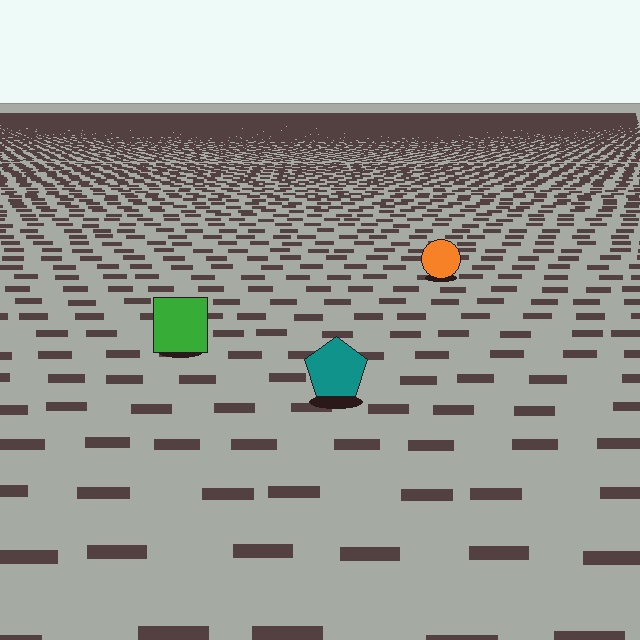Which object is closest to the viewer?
The teal pentagon is closest. The texture marks near it are larger and more spread out.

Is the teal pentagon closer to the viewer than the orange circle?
Yes. The teal pentagon is closer — you can tell from the texture gradient: the ground texture is coarser near it.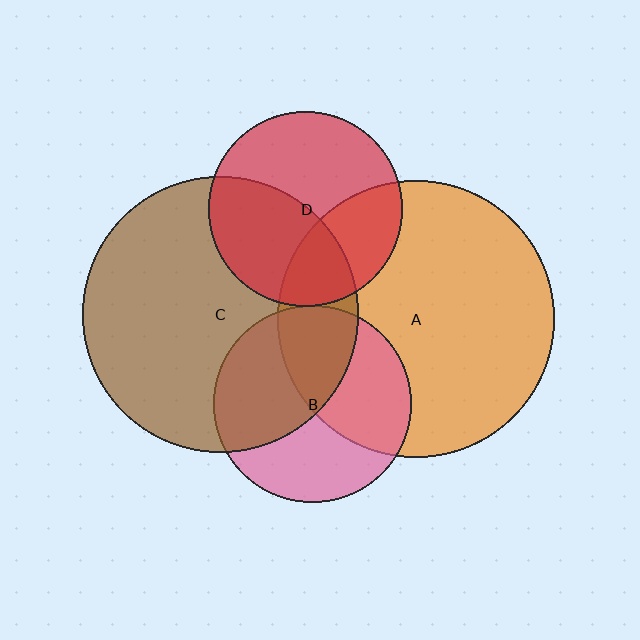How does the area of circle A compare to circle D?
Approximately 2.0 times.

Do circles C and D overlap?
Yes.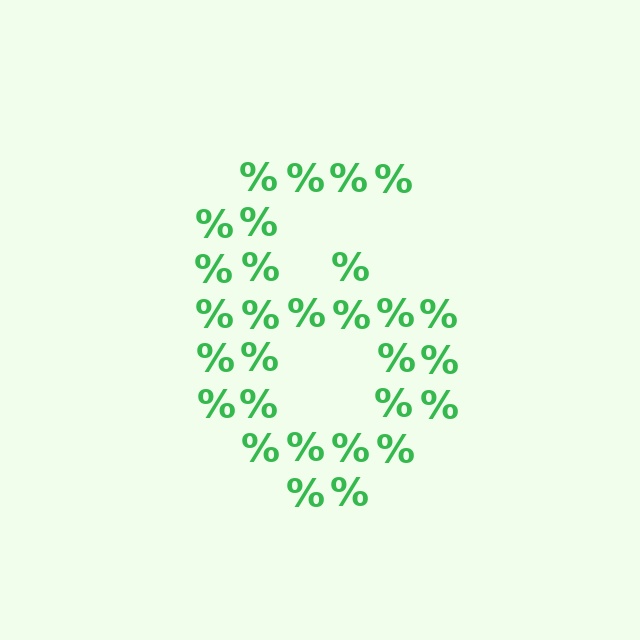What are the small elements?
The small elements are percent signs.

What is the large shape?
The large shape is the digit 6.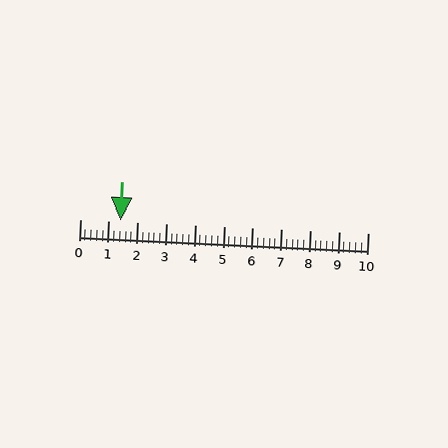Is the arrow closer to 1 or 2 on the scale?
The arrow is closer to 1.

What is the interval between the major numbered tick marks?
The major tick marks are spaced 1 units apart.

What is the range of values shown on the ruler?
The ruler shows values from 0 to 10.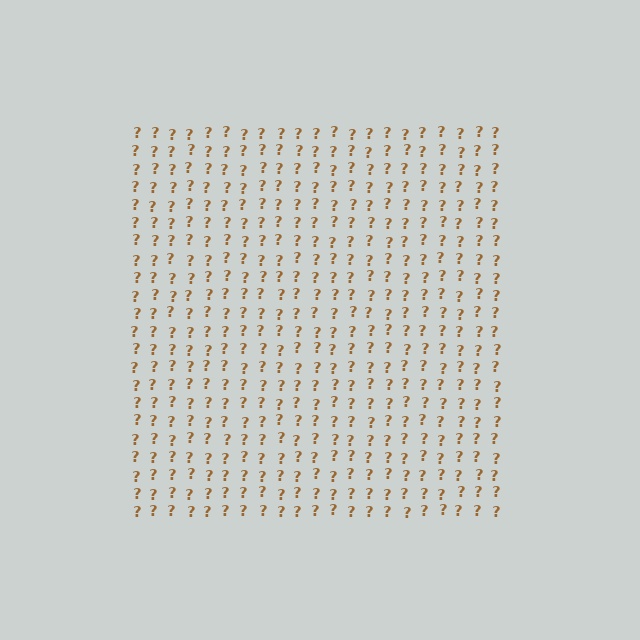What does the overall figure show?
The overall figure shows a square.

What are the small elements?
The small elements are question marks.